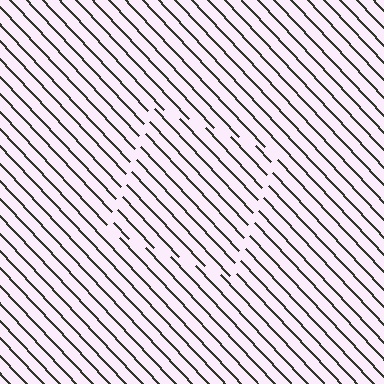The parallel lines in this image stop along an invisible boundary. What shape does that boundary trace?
An illusory square. The interior of the shape contains the same grating, shifted by half a period — the contour is defined by the phase discontinuity where line-ends from the inner and outer gratings abut.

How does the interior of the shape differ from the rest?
The interior of the shape contains the same grating, shifted by half a period — the contour is defined by the phase discontinuity where line-ends from the inner and outer gratings abut.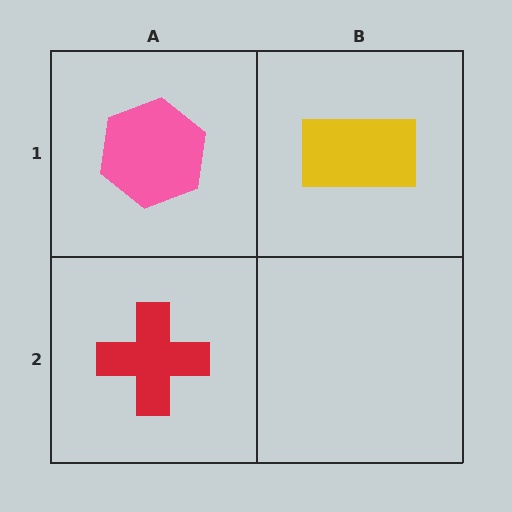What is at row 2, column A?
A red cross.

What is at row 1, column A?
A pink hexagon.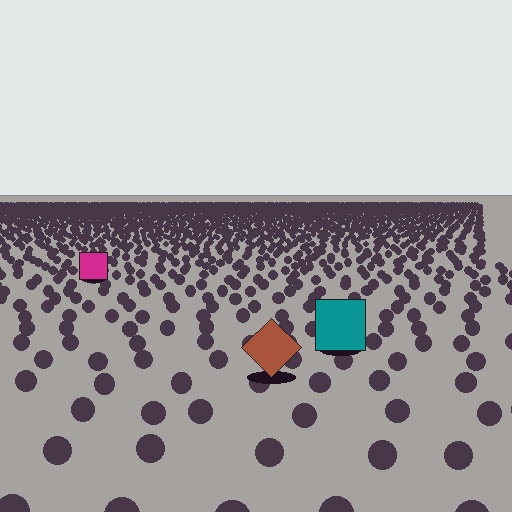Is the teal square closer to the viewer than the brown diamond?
No. The brown diamond is closer — you can tell from the texture gradient: the ground texture is coarser near it.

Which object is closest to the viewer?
The brown diamond is closest. The texture marks near it are larger and more spread out.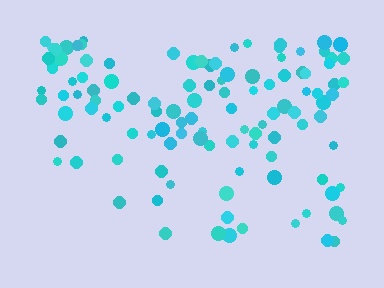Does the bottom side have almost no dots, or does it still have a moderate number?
Still a moderate number, just noticeably fewer than the top.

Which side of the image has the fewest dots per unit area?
The bottom.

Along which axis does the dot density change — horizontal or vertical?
Vertical.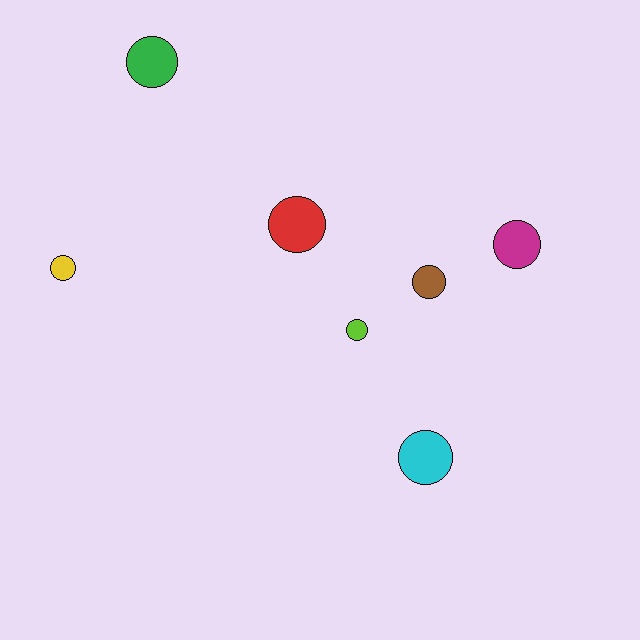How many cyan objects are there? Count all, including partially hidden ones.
There is 1 cyan object.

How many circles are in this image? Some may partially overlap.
There are 7 circles.